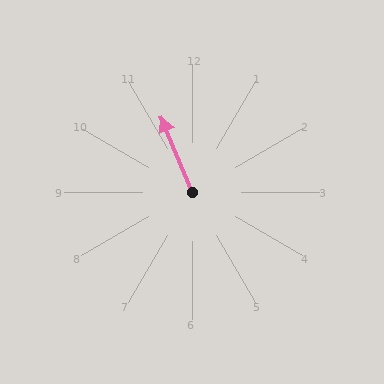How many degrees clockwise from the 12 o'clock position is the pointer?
Approximately 338 degrees.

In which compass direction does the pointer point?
North.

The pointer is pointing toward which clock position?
Roughly 11 o'clock.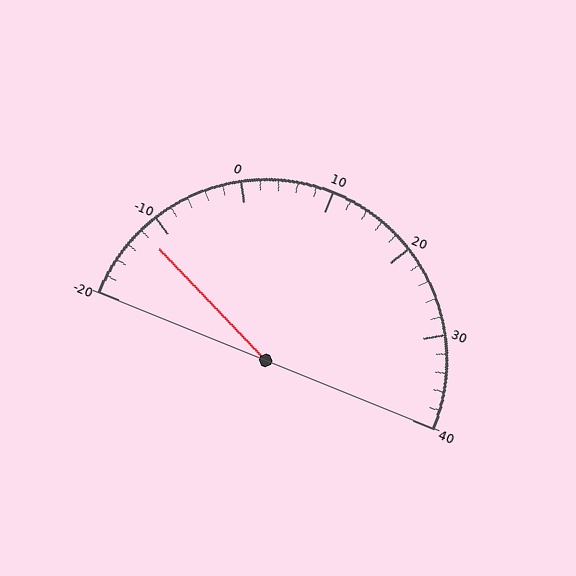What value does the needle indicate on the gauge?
The needle indicates approximately -12.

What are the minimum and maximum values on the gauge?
The gauge ranges from -20 to 40.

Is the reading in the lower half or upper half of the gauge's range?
The reading is in the lower half of the range (-20 to 40).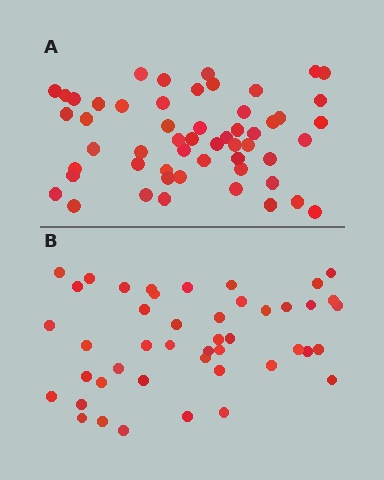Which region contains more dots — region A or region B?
Region A (the top region) has more dots.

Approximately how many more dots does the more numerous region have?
Region A has roughly 8 or so more dots than region B.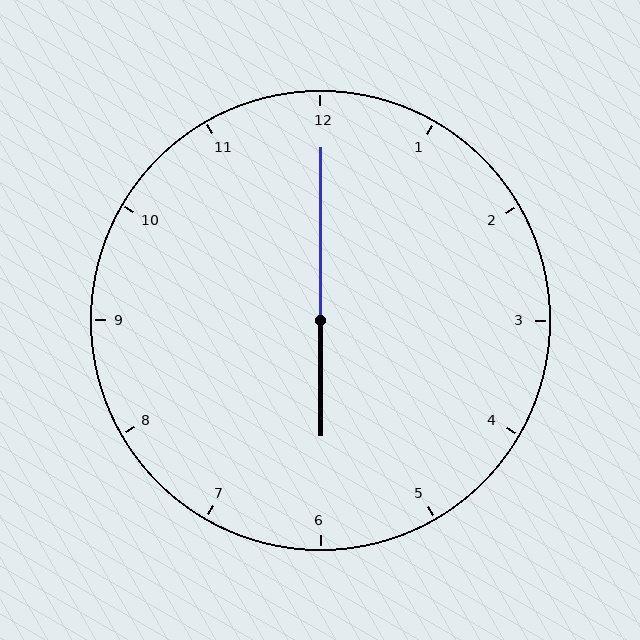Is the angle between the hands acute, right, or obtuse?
It is obtuse.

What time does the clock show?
6:00.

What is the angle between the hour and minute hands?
Approximately 180 degrees.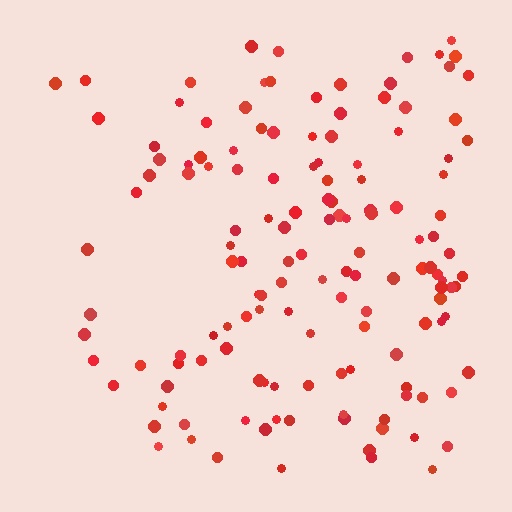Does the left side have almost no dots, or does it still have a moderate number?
Still a moderate number, just noticeably fewer than the right.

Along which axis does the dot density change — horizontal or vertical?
Horizontal.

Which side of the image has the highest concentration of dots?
The right.